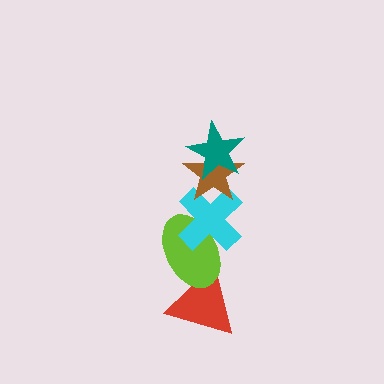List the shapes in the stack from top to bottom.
From top to bottom: the teal star, the brown star, the cyan cross, the lime ellipse, the red triangle.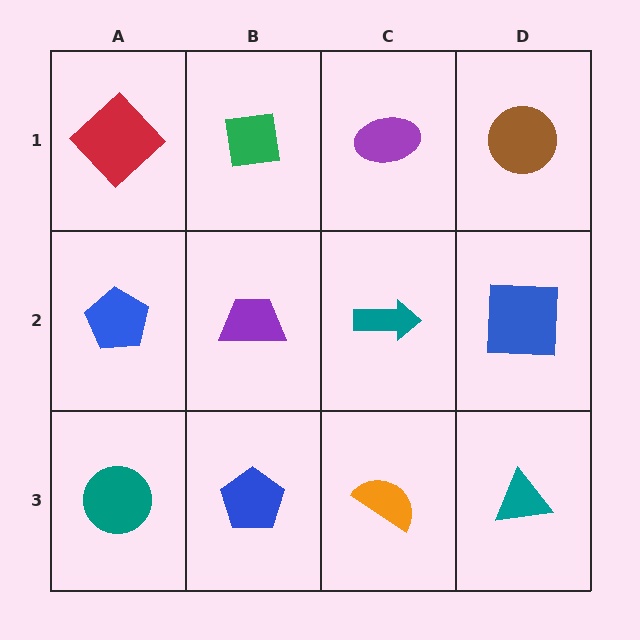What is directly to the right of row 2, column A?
A purple trapezoid.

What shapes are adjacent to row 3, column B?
A purple trapezoid (row 2, column B), a teal circle (row 3, column A), an orange semicircle (row 3, column C).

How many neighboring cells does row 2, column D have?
3.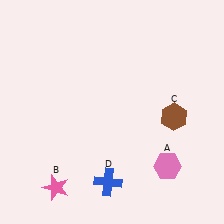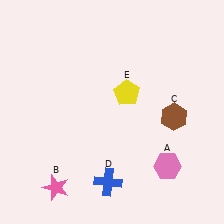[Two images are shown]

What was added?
A yellow pentagon (E) was added in Image 2.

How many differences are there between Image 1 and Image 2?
There is 1 difference between the two images.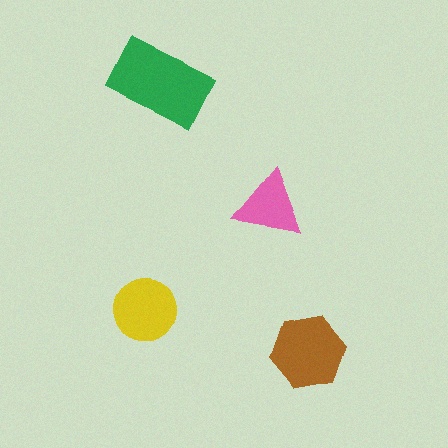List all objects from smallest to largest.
The pink triangle, the yellow circle, the brown hexagon, the green rectangle.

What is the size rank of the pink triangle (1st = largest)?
4th.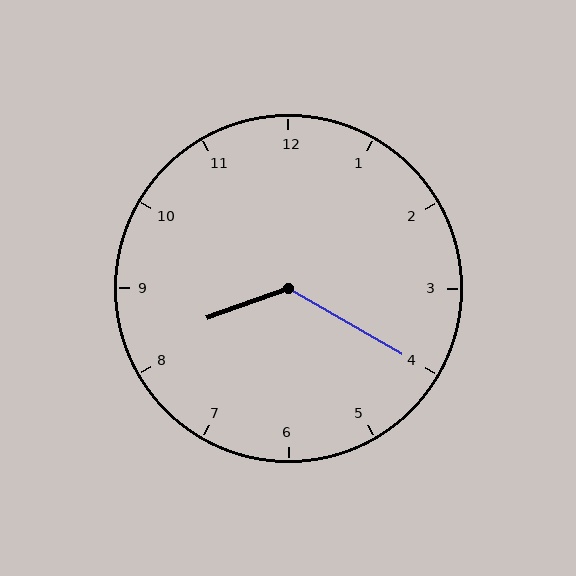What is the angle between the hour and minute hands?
Approximately 130 degrees.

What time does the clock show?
8:20.